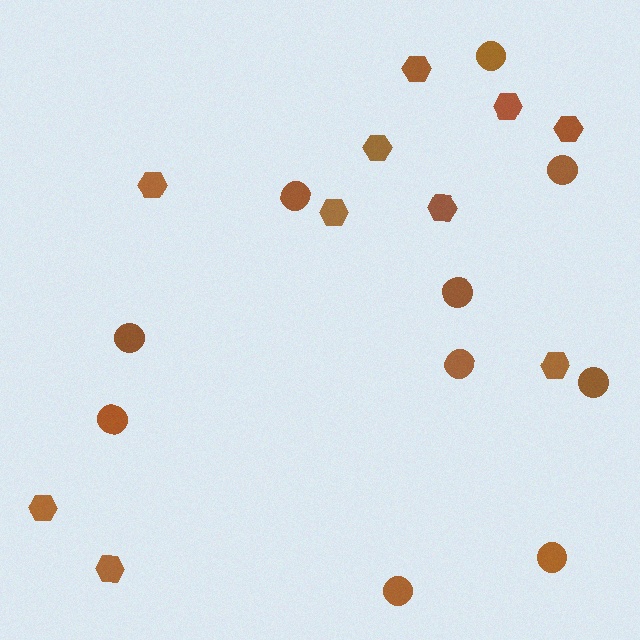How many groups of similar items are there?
There are 2 groups: one group of hexagons (10) and one group of circles (10).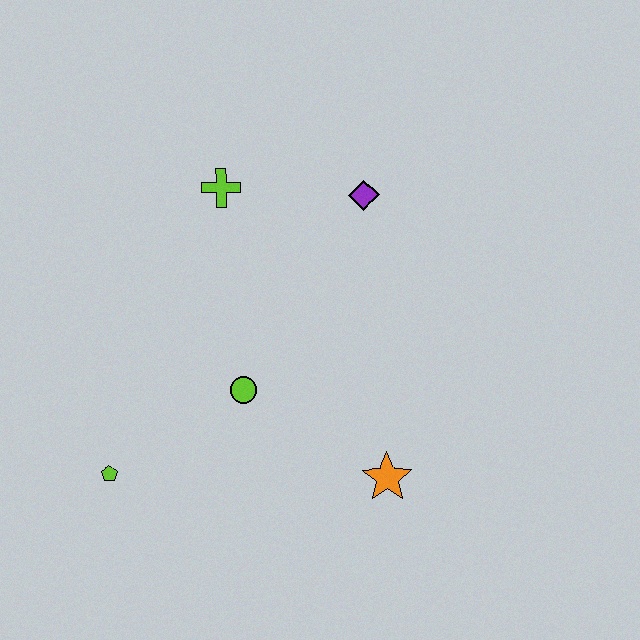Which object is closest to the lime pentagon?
The lime circle is closest to the lime pentagon.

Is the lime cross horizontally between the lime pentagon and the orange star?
Yes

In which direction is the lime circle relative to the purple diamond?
The lime circle is below the purple diamond.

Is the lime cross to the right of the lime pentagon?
Yes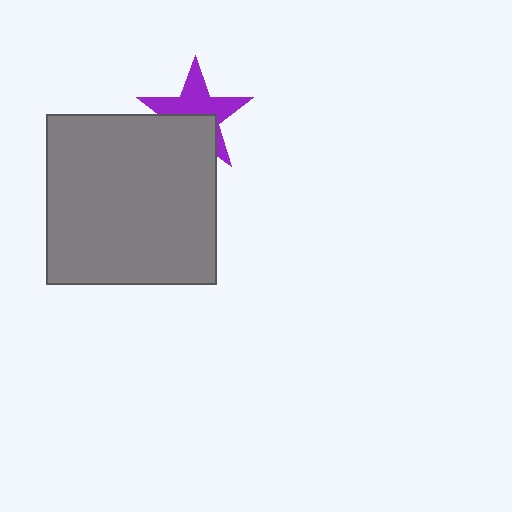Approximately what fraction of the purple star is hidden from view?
Roughly 43% of the purple star is hidden behind the gray square.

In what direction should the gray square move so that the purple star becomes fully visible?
The gray square should move down. That is the shortest direction to clear the overlap and leave the purple star fully visible.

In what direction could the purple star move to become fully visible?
The purple star could move up. That would shift it out from behind the gray square entirely.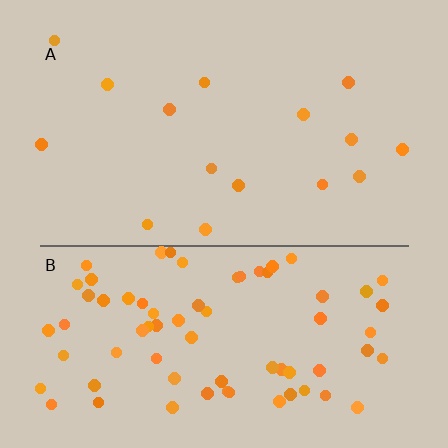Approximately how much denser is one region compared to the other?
Approximately 4.8× — region B over region A.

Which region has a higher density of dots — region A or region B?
B (the bottom).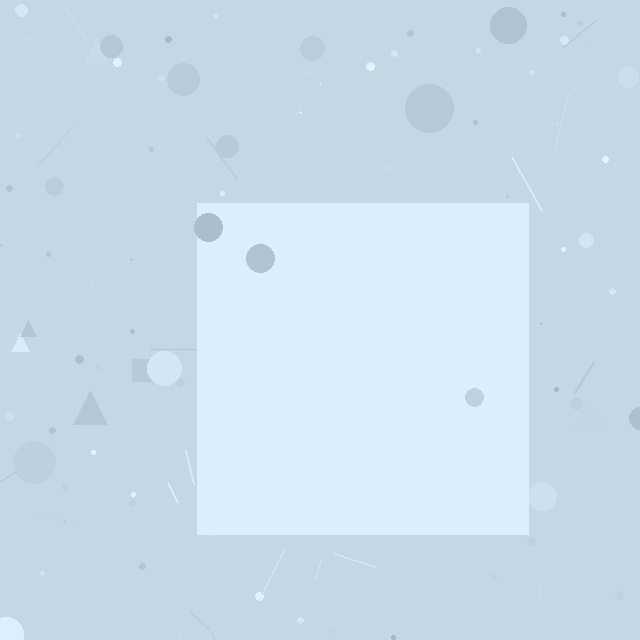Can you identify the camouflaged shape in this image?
The camouflaged shape is a square.